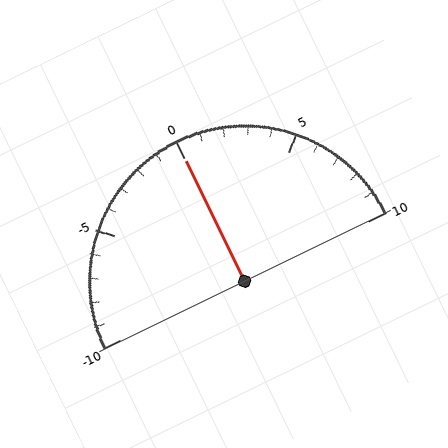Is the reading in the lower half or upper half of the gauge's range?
The reading is in the upper half of the range (-10 to 10).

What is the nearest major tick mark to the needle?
The nearest major tick mark is 0.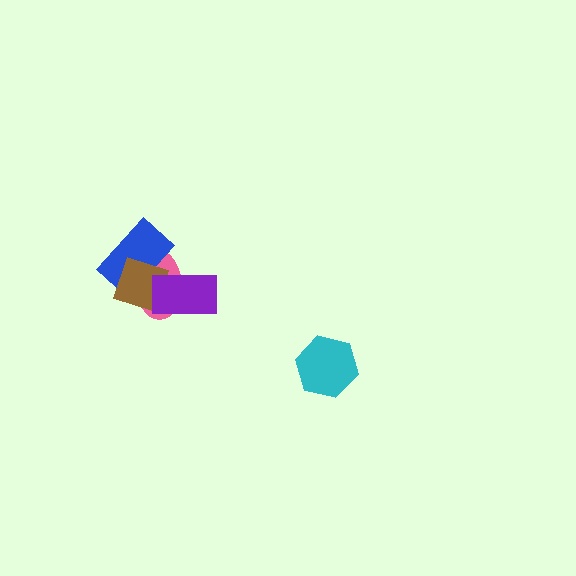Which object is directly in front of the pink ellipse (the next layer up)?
The blue rectangle is directly in front of the pink ellipse.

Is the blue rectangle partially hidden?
Yes, it is partially covered by another shape.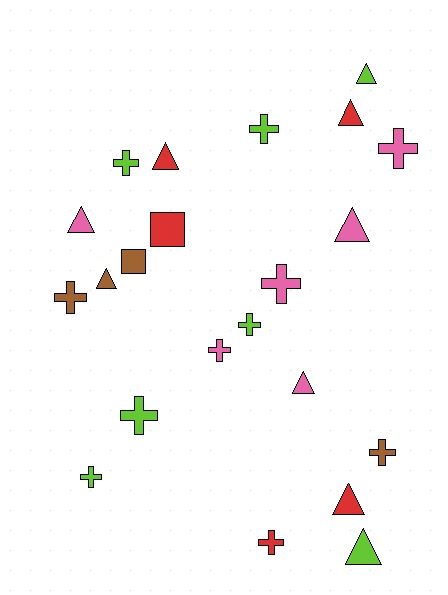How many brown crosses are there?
There are 2 brown crosses.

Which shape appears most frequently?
Cross, with 11 objects.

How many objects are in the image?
There are 22 objects.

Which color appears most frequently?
Lime, with 7 objects.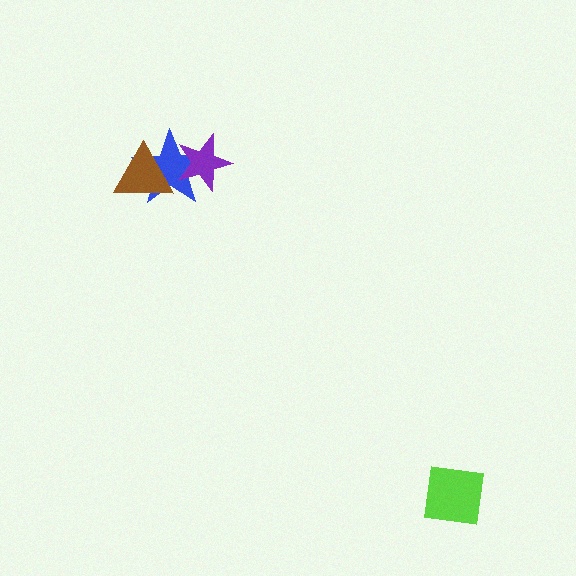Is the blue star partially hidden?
Yes, it is partially covered by another shape.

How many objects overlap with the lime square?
0 objects overlap with the lime square.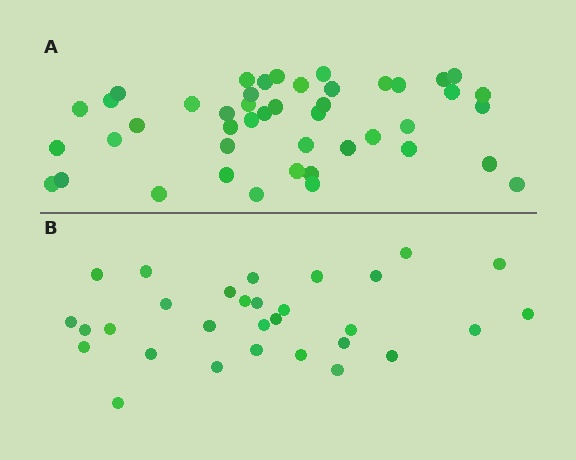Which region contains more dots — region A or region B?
Region A (the top region) has more dots.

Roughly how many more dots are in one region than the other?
Region A has approximately 15 more dots than region B.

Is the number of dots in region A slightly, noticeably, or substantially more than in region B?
Region A has substantially more. The ratio is roughly 1.5 to 1.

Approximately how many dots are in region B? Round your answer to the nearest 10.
About 30 dots.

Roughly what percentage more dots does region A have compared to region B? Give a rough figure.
About 50% more.